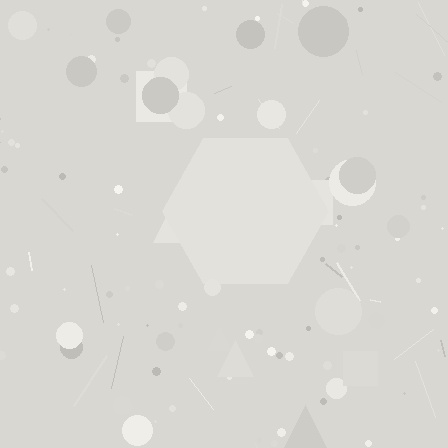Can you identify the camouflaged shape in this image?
The camouflaged shape is a hexagon.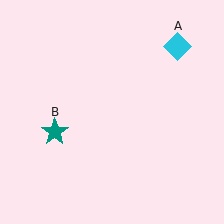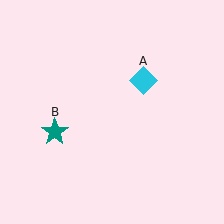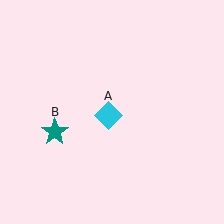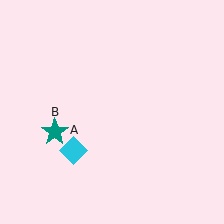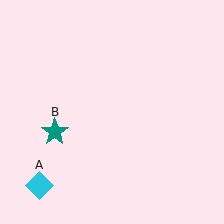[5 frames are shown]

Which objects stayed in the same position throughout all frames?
Teal star (object B) remained stationary.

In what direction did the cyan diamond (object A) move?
The cyan diamond (object A) moved down and to the left.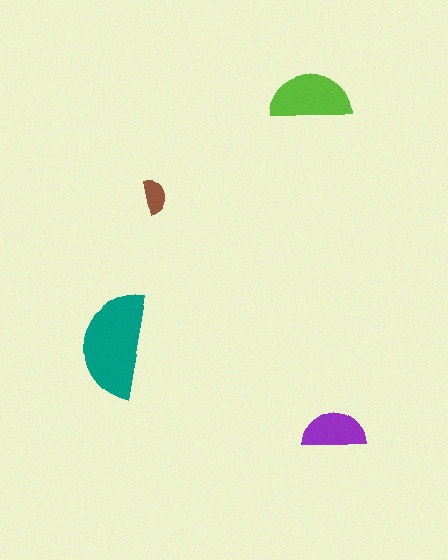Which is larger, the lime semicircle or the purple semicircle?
The lime one.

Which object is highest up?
The lime semicircle is topmost.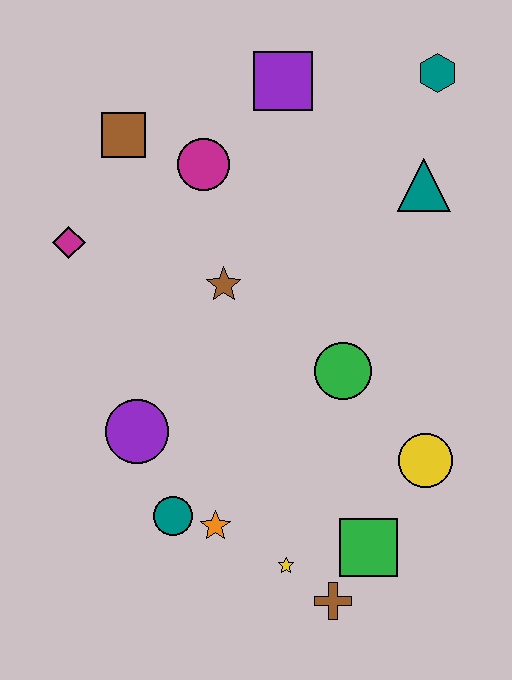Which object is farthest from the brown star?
The brown cross is farthest from the brown star.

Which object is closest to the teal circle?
The orange star is closest to the teal circle.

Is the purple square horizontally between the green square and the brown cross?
No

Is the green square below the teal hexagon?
Yes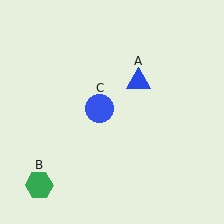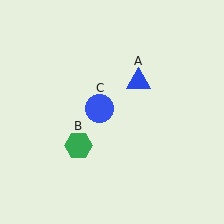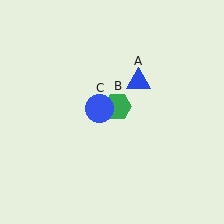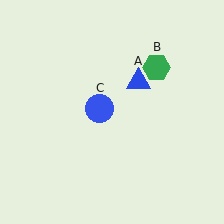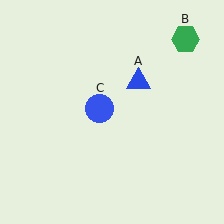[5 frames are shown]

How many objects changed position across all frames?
1 object changed position: green hexagon (object B).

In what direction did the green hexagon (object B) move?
The green hexagon (object B) moved up and to the right.